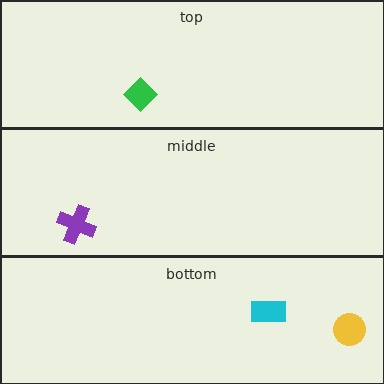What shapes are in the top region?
The green diamond.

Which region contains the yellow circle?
The bottom region.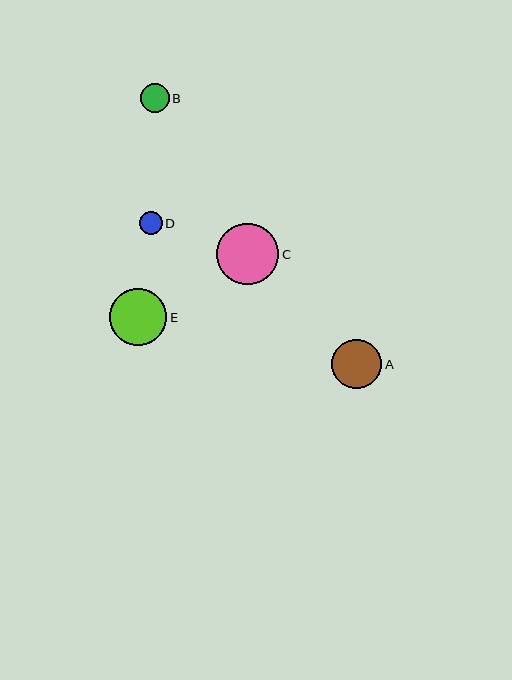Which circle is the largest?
Circle C is the largest with a size of approximately 62 pixels.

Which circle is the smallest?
Circle D is the smallest with a size of approximately 23 pixels.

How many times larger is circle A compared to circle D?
Circle A is approximately 2.2 times the size of circle D.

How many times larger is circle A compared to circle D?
Circle A is approximately 2.2 times the size of circle D.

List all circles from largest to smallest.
From largest to smallest: C, E, A, B, D.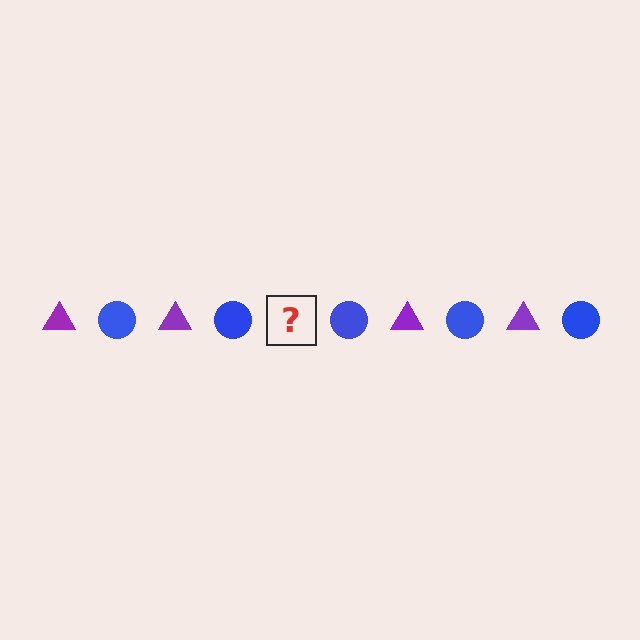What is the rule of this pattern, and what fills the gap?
The rule is that the pattern alternates between purple triangle and blue circle. The gap should be filled with a purple triangle.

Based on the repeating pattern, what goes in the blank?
The blank should be a purple triangle.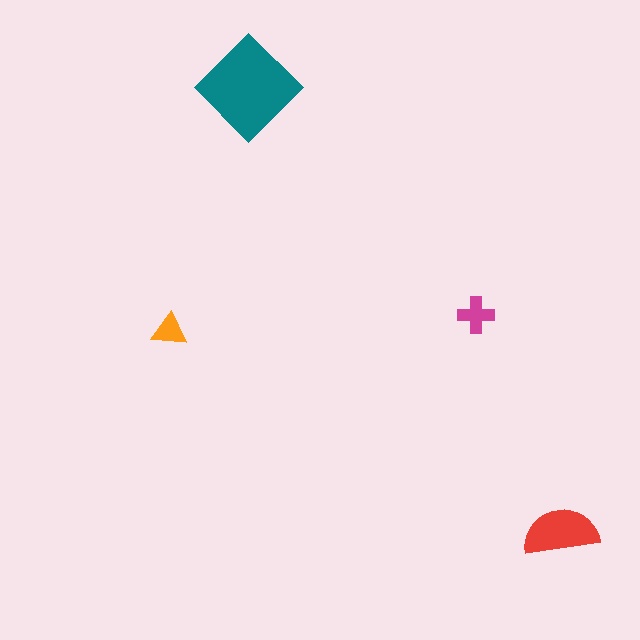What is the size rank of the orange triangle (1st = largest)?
4th.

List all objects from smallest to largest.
The orange triangle, the magenta cross, the red semicircle, the teal diamond.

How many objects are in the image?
There are 4 objects in the image.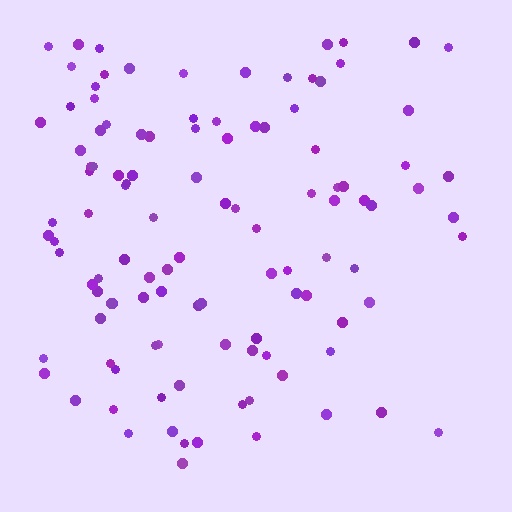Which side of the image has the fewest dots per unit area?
The right.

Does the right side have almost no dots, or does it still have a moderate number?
Still a moderate number, just noticeably fewer than the left.